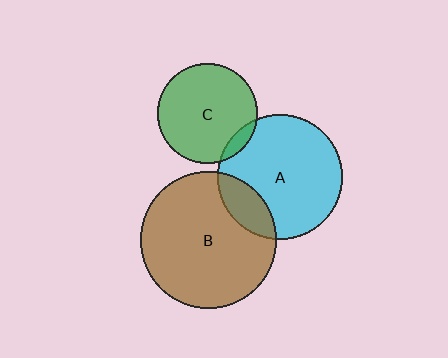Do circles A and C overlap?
Yes.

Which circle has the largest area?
Circle B (brown).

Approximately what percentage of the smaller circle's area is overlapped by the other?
Approximately 10%.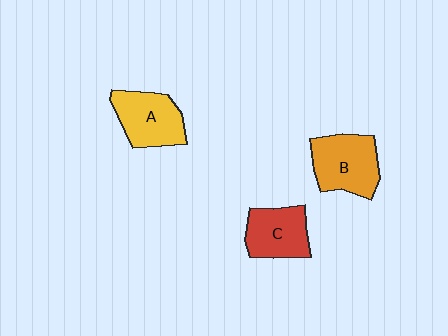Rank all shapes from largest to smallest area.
From largest to smallest: B (orange), A (yellow), C (red).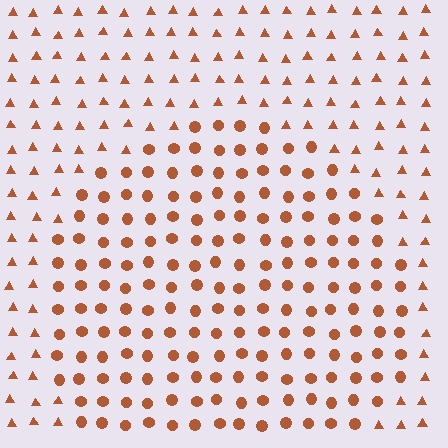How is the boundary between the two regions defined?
The boundary is defined by a change in element shape: circles inside vs. triangles outside. All elements share the same color and spacing.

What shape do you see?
I see a circle.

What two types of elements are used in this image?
The image uses circles inside the circle region and triangles outside it.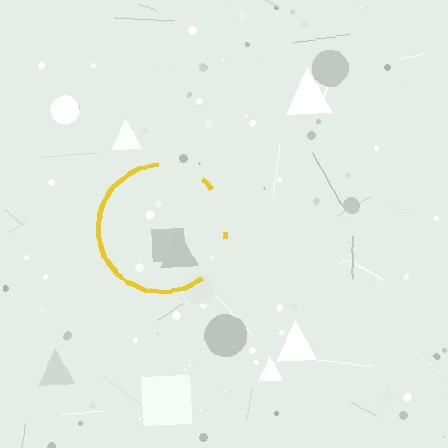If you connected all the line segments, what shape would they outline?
They would outline a circle.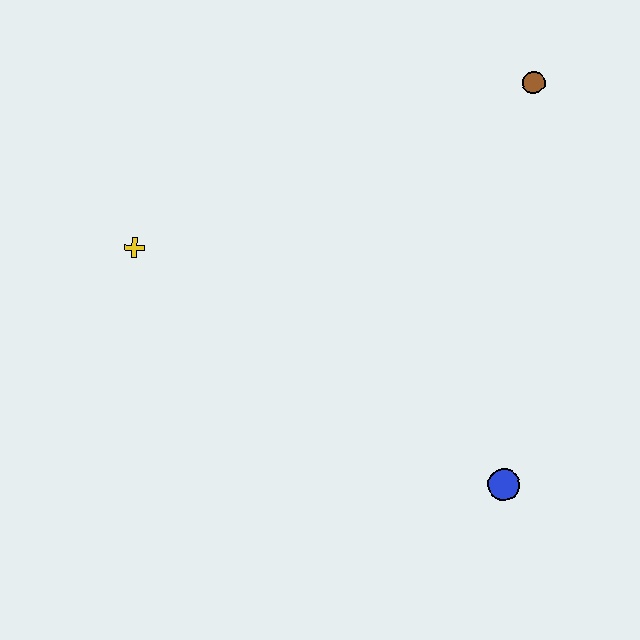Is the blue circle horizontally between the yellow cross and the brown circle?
Yes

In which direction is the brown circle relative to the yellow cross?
The brown circle is to the right of the yellow cross.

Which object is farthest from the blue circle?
The yellow cross is farthest from the blue circle.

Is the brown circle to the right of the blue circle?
Yes